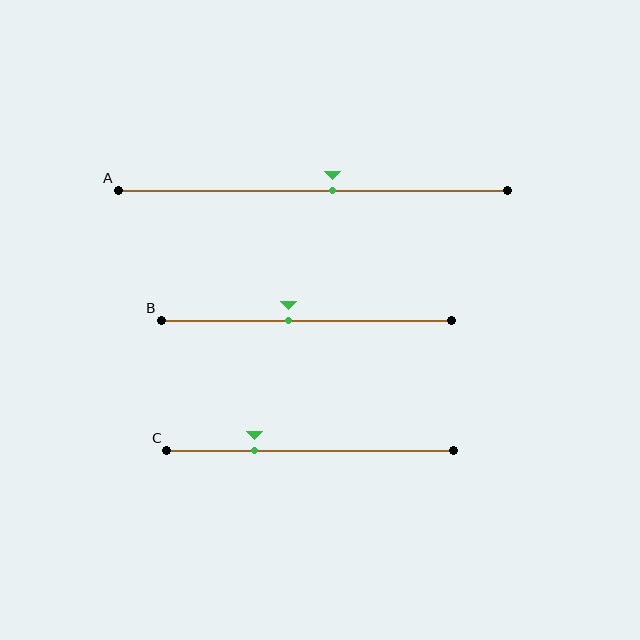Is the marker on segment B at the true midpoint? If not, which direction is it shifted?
No, the marker on segment B is shifted to the left by about 6% of the segment length.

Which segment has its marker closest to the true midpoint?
Segment A has its marker closest to the true midpoint.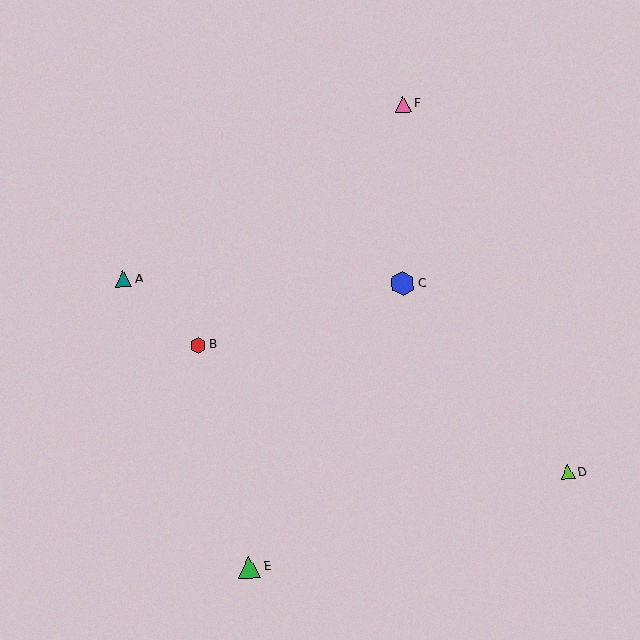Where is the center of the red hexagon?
The center of the red hexagon is at (198, 345).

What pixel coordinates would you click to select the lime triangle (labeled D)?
Click at (568, 472) to select the lime triangle D.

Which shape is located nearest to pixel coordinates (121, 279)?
The teal triangle (labeled A) at (123, 279) is nearest to that location.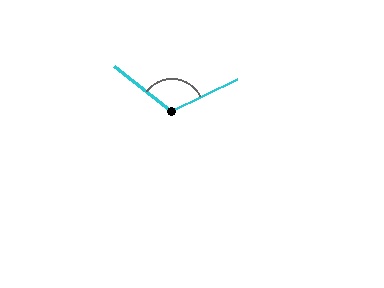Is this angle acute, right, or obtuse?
It is obtuse.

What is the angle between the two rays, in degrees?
Approximately 115 degrees.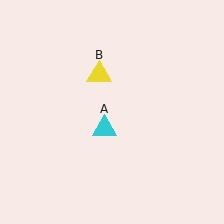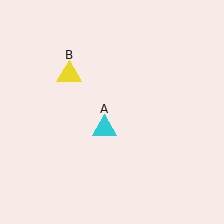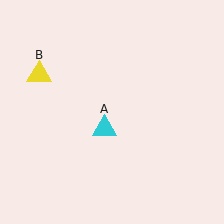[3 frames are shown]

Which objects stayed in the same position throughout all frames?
Cyan triangle (object A) remained stationary.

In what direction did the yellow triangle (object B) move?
The yellow triangle (object B) moved left.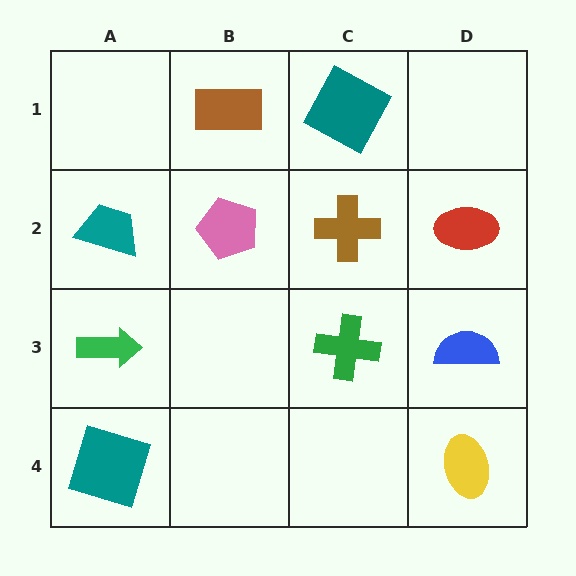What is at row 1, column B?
A brown rectangle.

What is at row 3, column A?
A green arrow.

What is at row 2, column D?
A red ellipse.